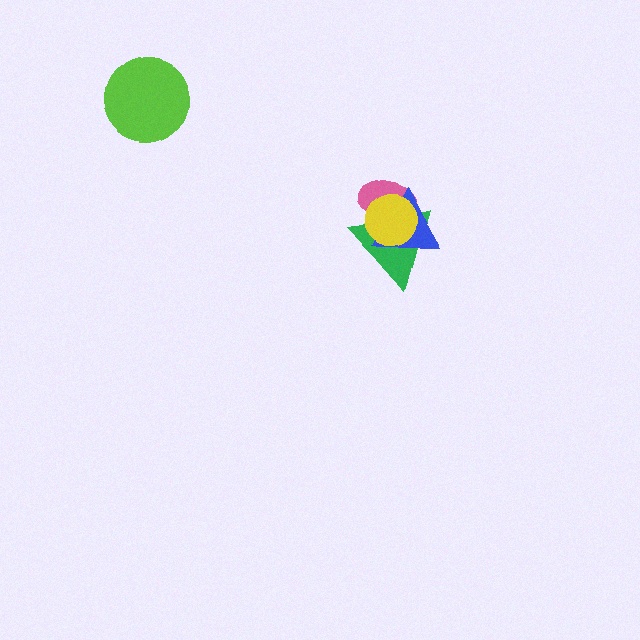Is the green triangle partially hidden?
Yes, it is partially covered by another shape.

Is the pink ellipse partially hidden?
Yes, it is partially covered by another shape.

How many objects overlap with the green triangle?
3 objects overlap with the green triangle.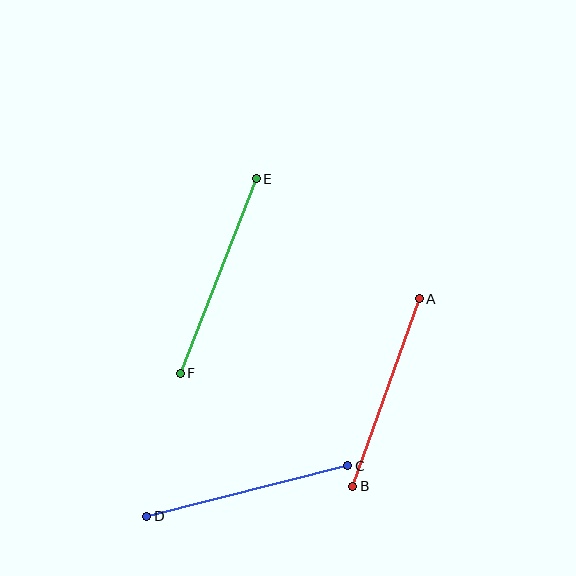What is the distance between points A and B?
The distance is approximately 199 pixels.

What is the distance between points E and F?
The distance is approximately 208 pixels.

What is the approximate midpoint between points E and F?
The midpoint is at approximately (218, 276) pixels.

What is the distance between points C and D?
The distance is approximately 207 pixels.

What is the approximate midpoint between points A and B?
The midpoint is at approximately (386, 393) pixels.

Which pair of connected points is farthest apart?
Points E and F are farthest apart.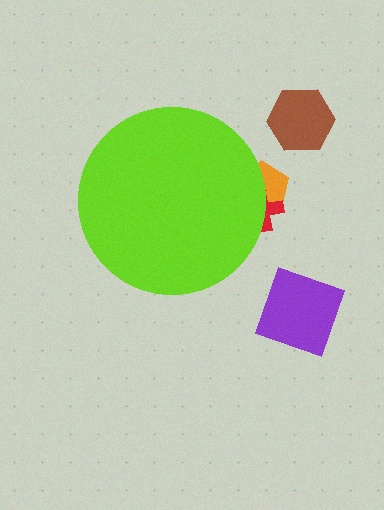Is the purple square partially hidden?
No, the purple square is fully visible.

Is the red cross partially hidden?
Yes, the red cross is partially hidden behind the lime circle.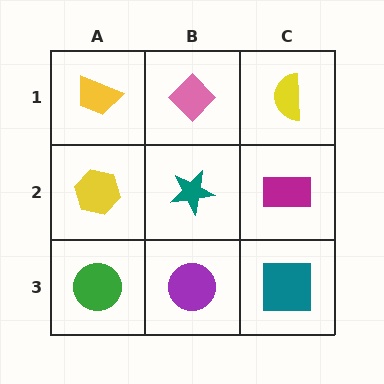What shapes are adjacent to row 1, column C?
A magenta rectangle (row 2, column C), a pink diamond (row 1, column B).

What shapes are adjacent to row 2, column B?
A pink diamond (row 1, column B), a purple circle (row 3, column B), a yellow hexagon (row 2, column A), a magenta rectangle (row 2, column C).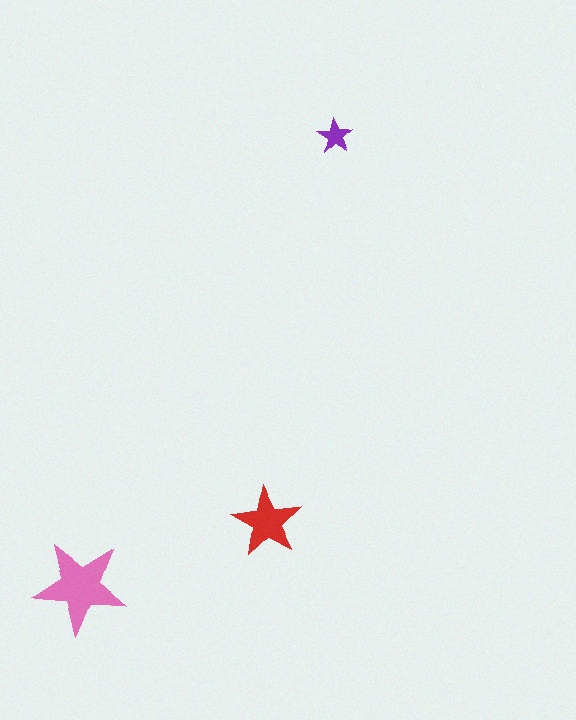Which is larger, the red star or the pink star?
The pink one.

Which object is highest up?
The purple star is topmost.